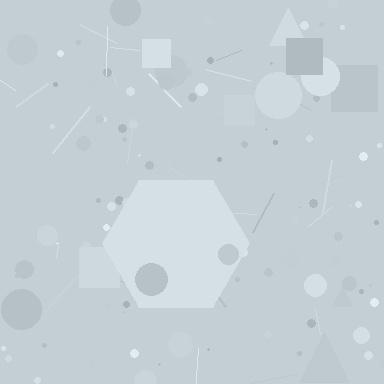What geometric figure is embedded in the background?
A hexagon is embedded in the background.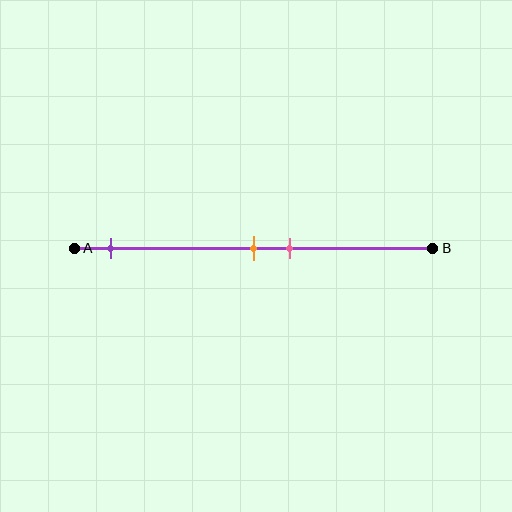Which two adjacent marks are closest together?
The orange and pink marks are the closest adjacent pair.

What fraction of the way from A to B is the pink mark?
The pink mark is approximately 60% (0.6) of the way from A to B.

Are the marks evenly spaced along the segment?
No, the marks are not evenly spaced.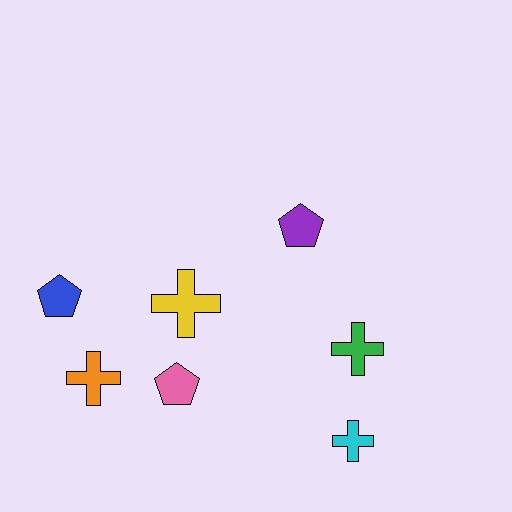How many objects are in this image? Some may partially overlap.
There are 7 objects.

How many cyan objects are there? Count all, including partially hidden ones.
There is 1 cyan object.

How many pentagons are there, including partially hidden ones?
There are 3 pentagons.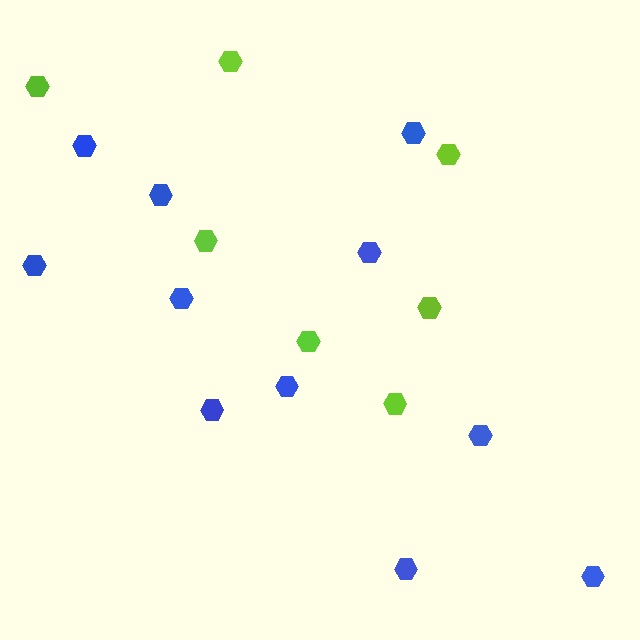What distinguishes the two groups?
There are 2 groups: one group of blue hexagons (11) and one group of lime hexagons (7).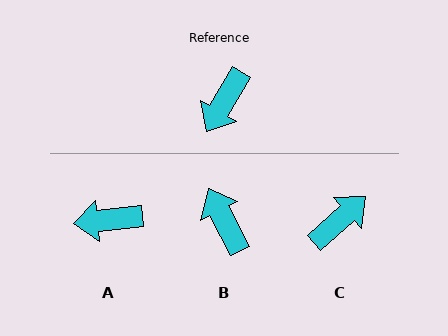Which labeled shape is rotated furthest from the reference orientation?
C, about 162 degrees away.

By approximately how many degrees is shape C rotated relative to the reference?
Approximately 162 degrees counter-clockwise.